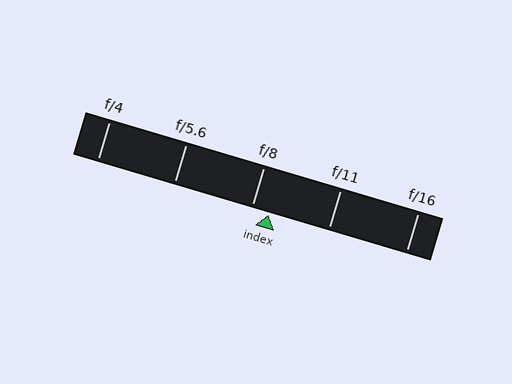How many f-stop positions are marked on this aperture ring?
There are 5 f-stop positions marked.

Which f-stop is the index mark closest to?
The index mark is closest to f/8.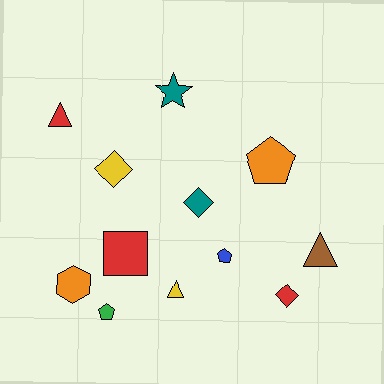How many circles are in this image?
There are no circles.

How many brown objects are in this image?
There is 1 brown object.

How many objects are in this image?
There are 12 objects.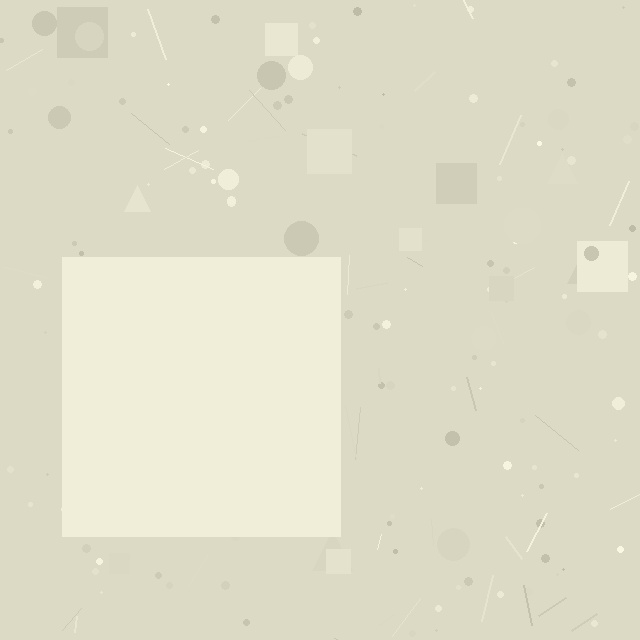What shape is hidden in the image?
A square is hidden in the image.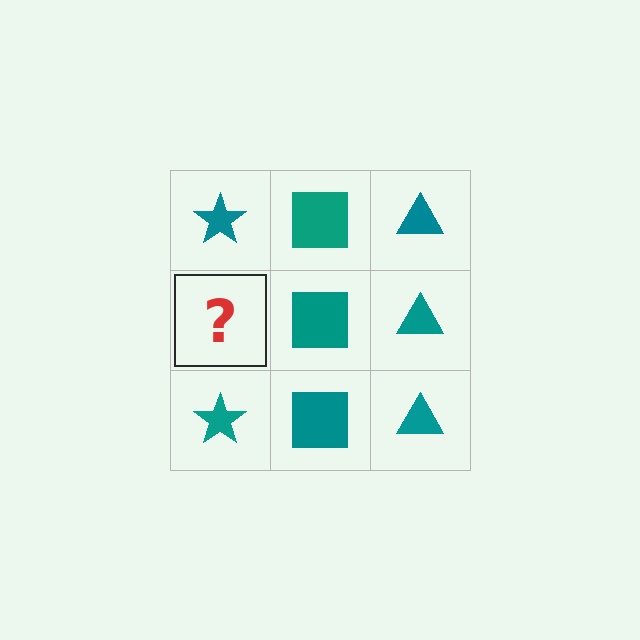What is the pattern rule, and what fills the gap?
The rule is that each column has a consistent shape. The gap should be filled with a teal star.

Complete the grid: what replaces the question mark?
The question mark should be replaced with a teal star.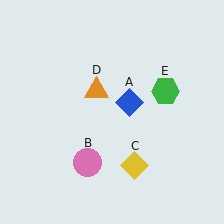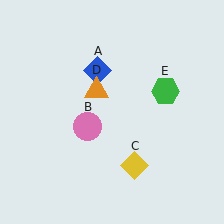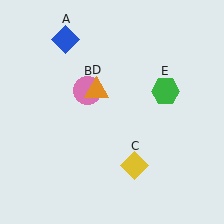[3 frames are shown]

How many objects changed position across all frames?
2 objects changed position: blue diamond (object A), pink circle (object B).